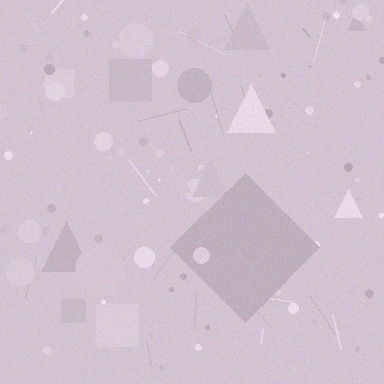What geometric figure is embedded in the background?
A diamond is embedded in the background.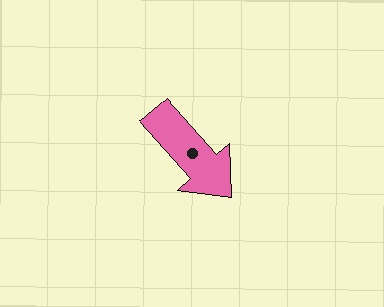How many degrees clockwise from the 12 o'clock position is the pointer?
Approximately 138 degrees.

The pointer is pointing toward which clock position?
Roughly 5 o'clock.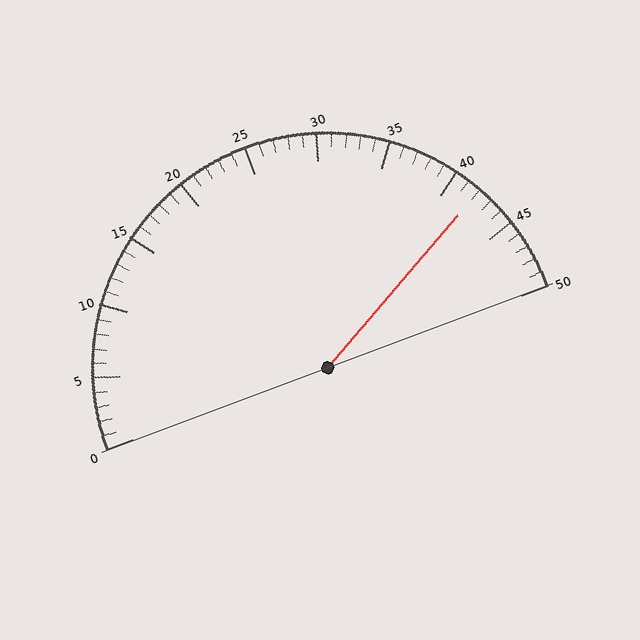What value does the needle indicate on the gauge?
The needle indicates approximately 42.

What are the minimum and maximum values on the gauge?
The gauge ranges from 0 to 50.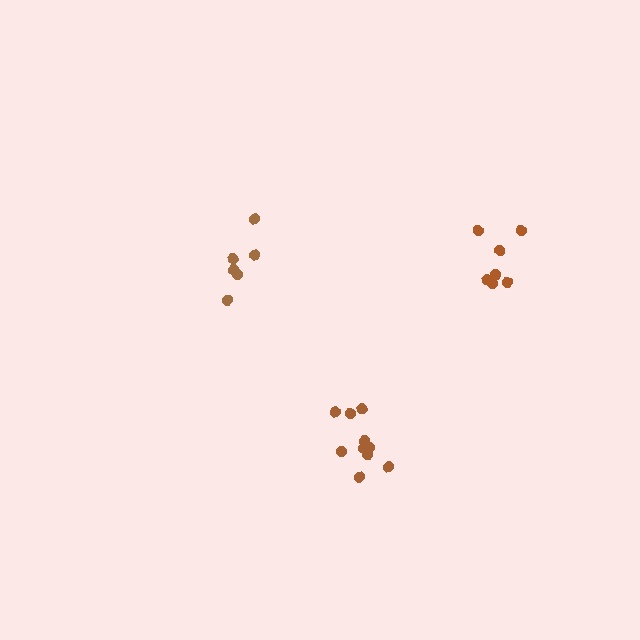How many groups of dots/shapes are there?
There are 3 groups.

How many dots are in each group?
Group 1: 6 dots, Group 2: 7 dots, Group 3: 10 dots (23 total).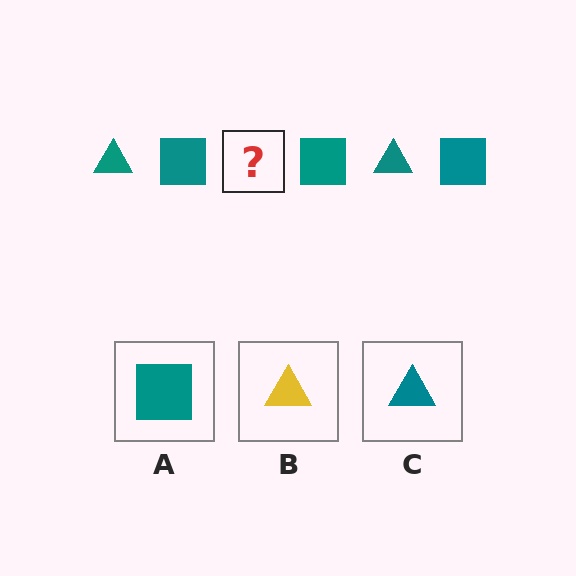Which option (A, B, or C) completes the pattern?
C.